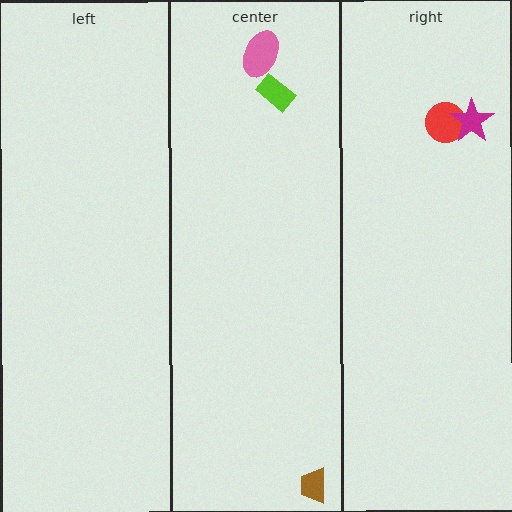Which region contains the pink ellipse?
The center region.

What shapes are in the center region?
The lime rectangle, the brown trapezoid, the pink ellipse.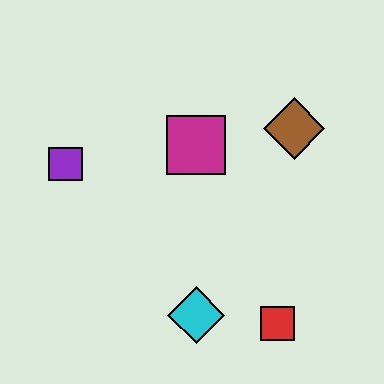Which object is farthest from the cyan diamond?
The brown diamond is farthest from the cyan diamond.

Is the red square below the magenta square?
Yes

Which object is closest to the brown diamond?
The magenta square is closest to the brown diamond.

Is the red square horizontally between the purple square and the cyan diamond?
No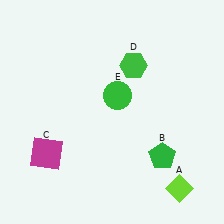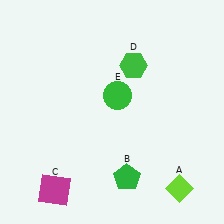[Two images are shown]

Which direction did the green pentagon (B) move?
The green pentagon (B) moved left.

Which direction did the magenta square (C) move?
The magenta square (C) moved down.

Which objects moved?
The objects that moved are: the green pentagon (B), the magenta square (C).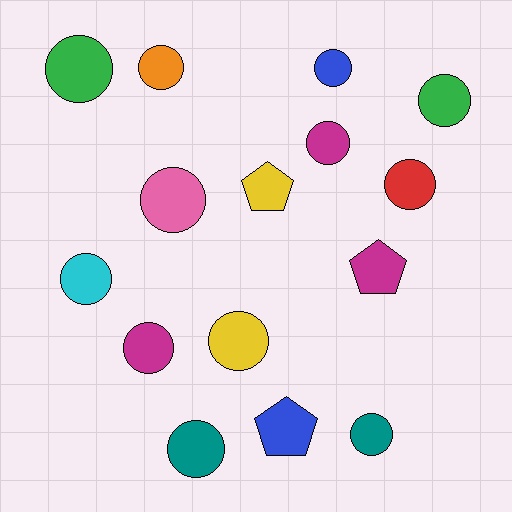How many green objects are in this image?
There are 2 green objects.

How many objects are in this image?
There are 15 objects.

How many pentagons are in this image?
There are 3 pentagons.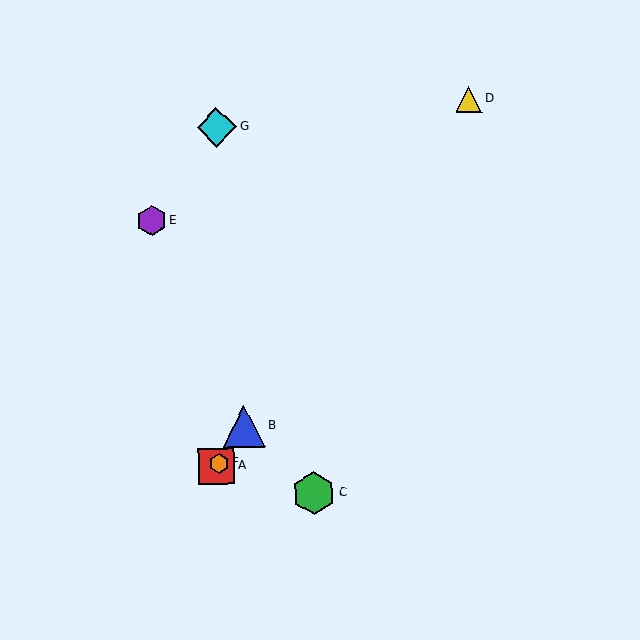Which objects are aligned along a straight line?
Objects A, B, D, F are aligned along a straight line.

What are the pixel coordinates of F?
Object F is at (219, 463).